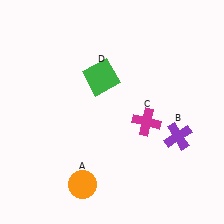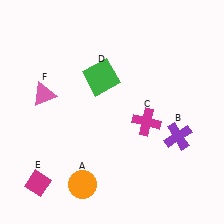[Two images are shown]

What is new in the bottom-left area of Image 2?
A magenta diamond (E) was added in the bottom-left area of Image 2.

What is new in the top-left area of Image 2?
A pink triangle (F) was added in the top-left area of Image 2.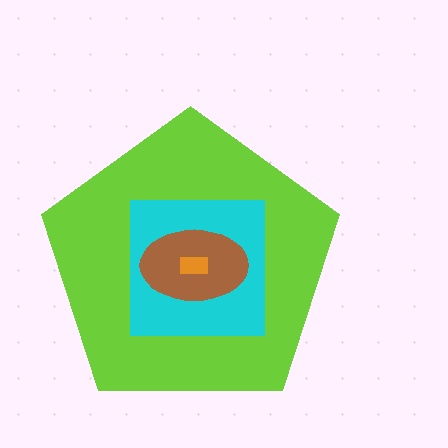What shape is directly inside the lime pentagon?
The cyan square.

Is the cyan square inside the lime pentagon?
Yes.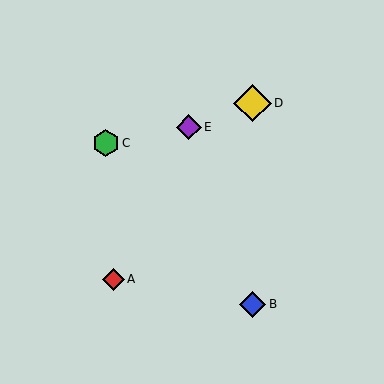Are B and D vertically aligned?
Yes, both are at x≈252.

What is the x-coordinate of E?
Object E is at x≈189.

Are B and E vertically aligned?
No, B is at x≈252 and E is at x≈189.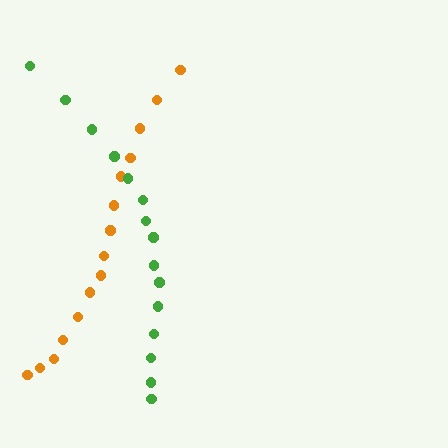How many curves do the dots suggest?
There are 2 distinct paths.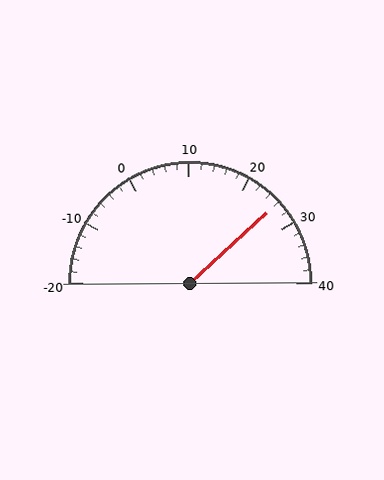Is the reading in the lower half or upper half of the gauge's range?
The reading is in the upper half of the range (-20 to 40).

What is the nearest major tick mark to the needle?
The nearest major tick mark is 30.